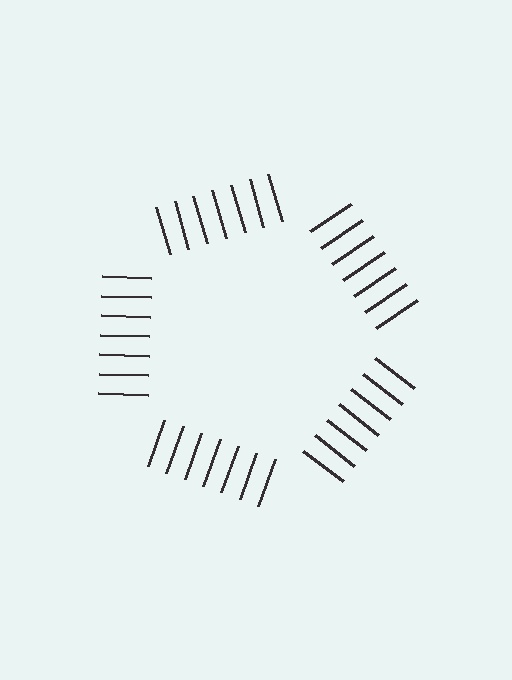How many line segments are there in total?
35 — 7 along each of the 5 edges.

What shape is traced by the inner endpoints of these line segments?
An illusory pentagon — the line segments terminate on its edges but no continuous stroke is drawn.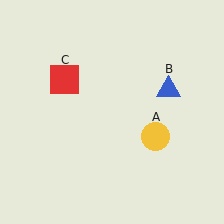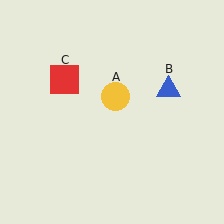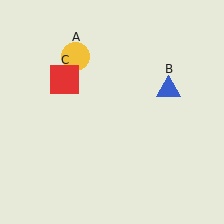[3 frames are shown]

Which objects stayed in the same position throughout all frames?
Blue triangle (object B) and red square (object C) remained stationary.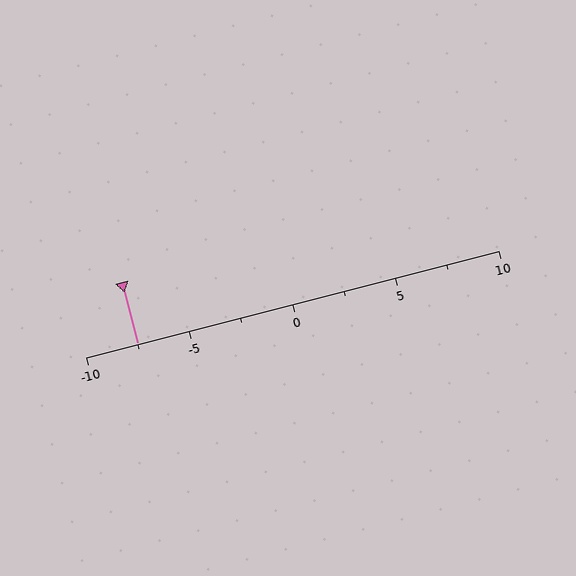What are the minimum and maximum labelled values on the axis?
The axis runs from -10 to 10.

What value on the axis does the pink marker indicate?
The marker indicates approximately -7.5.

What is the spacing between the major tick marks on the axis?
The major ticks are spaced 5 apart.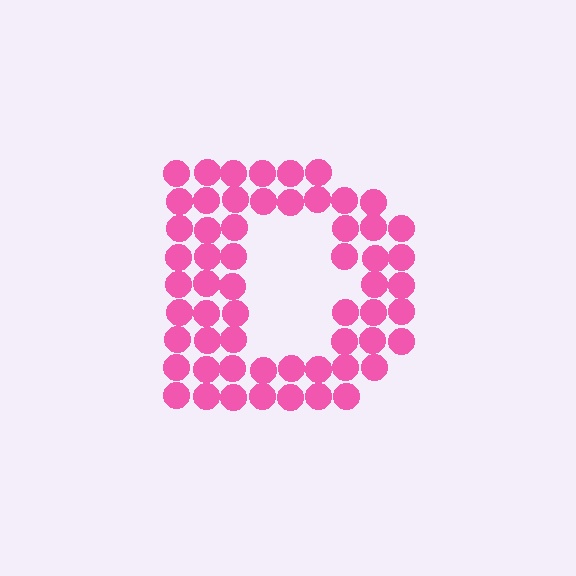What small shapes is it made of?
It is made of small circles.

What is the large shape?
The large shape is the letter D.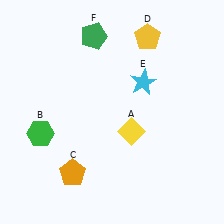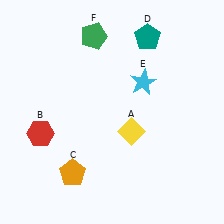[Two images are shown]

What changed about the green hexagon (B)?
In Image 1, B is green. In Image 2, it changed to red.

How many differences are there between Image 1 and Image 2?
There are 2 differences between the two images.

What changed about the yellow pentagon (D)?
In Image 1, D is yellow. In Image 2, it changed to teal.